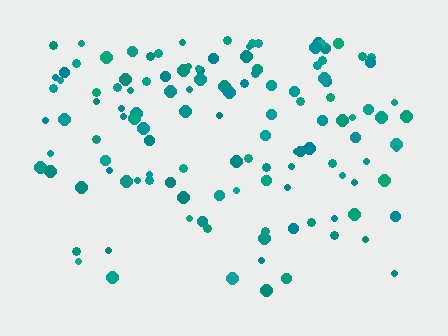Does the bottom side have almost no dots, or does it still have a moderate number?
Still a moderate number, just noticeably fewer than the top.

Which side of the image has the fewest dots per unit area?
The bottom.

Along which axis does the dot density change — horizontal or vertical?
Vertical.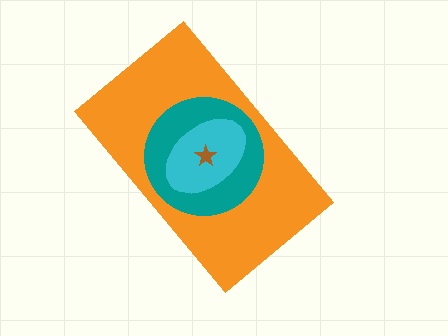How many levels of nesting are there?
4.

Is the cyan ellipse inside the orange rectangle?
Yes.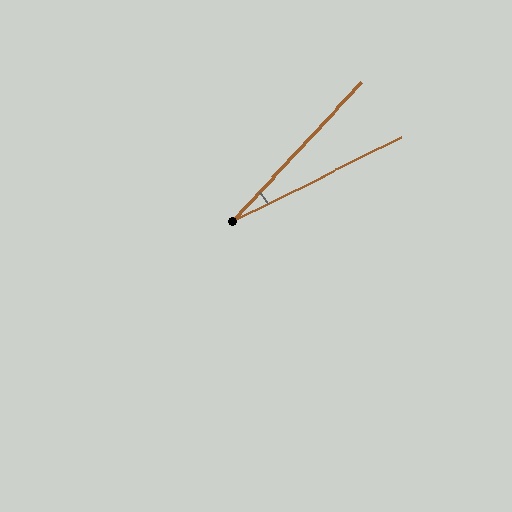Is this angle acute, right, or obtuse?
It is acute.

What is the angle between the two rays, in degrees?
Approximately 21 degrees.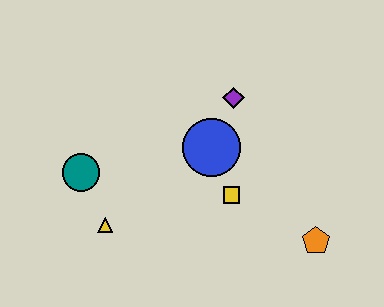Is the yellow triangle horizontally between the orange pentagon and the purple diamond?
No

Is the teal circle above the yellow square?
Yes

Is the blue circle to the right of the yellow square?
No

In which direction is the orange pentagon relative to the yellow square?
The orange pentagon is to the right of the yellow square.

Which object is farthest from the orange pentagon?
The teal circle is farthest from the orange pentagon.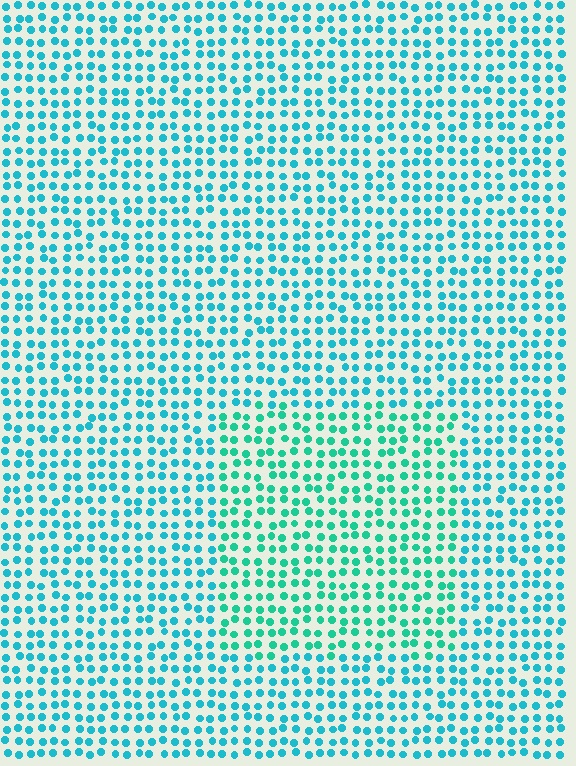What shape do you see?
I see a rectangle.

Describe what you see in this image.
The image is filled with small cyan elements in a uniform arrangement. A rectangle-shaped region is visible where the elements are tinted to a slightly different hue, forming a subtle color boundary.